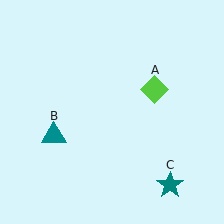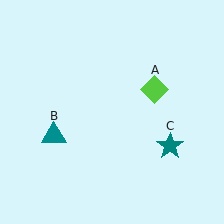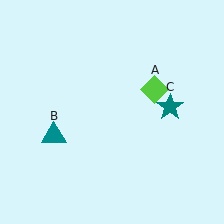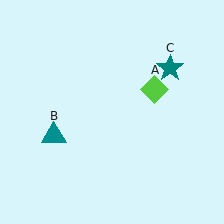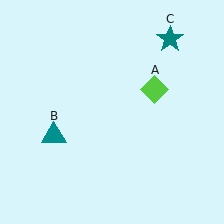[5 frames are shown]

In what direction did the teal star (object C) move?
The teal star (object C) moved up.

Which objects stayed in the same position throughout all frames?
Lime diamond (object A) and teal triangle (object B) remained stationary.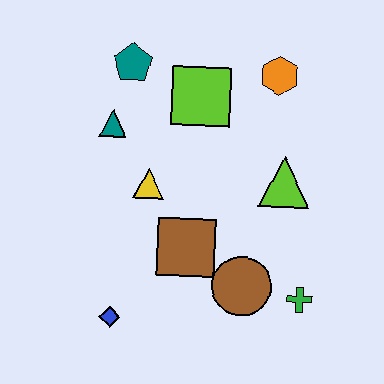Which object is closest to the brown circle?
The green cross is closest to the brown circle.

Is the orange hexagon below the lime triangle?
No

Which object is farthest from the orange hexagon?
The blue diamond is farthest from the orange hexagon.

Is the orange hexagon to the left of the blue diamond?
No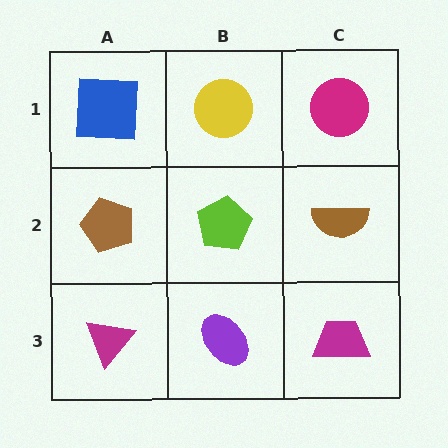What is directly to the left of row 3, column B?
A magenta triangle.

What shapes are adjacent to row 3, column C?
A brown semicircle (row 2, column C), a purple ellipse (row 3, column B).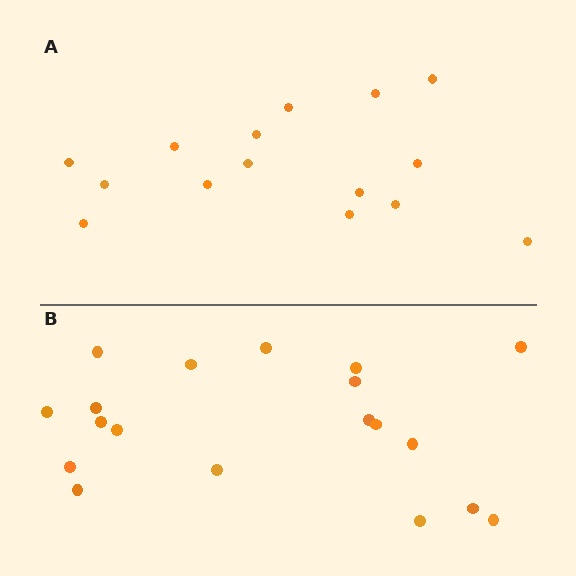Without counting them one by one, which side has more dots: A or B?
Region B (the bottom region) has more dots.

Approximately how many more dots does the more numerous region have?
Region B has about 4 more dots than region A.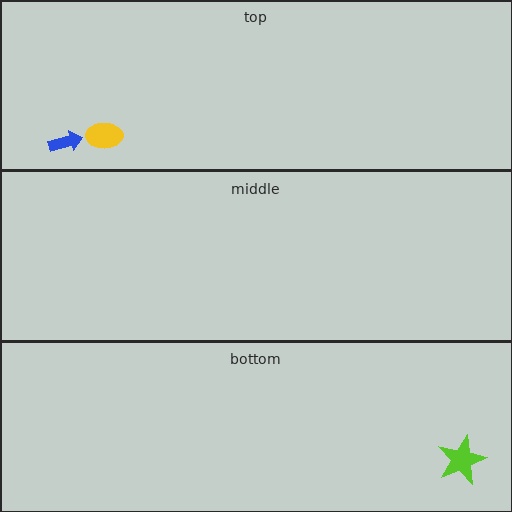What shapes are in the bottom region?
The lime star.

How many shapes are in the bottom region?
1.